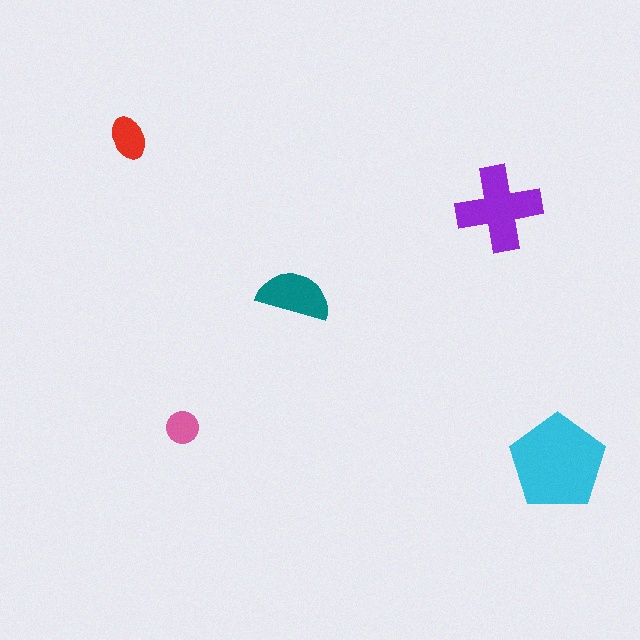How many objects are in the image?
There are 5 objects in the image.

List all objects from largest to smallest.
The cyan pentagon, the purple cross, the teal semicircle, the red ellipse, the pink circle.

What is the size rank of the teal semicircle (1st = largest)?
3rd.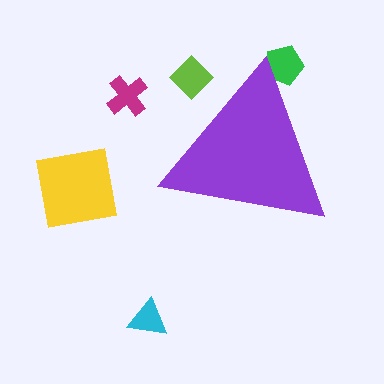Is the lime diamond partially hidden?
Yes, the lime diamond is partially hidden behind the purple triangle.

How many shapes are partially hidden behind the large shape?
2 shapes are partially hidden.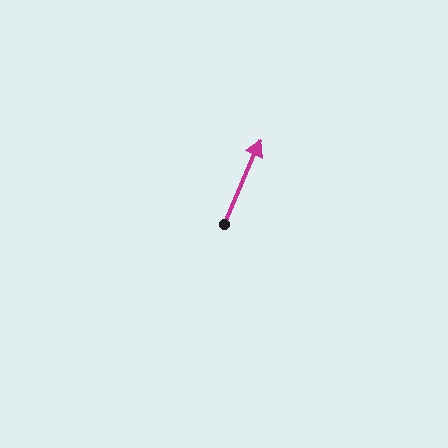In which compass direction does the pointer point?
Northeast.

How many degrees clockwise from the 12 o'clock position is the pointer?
Approximately 24 degrees.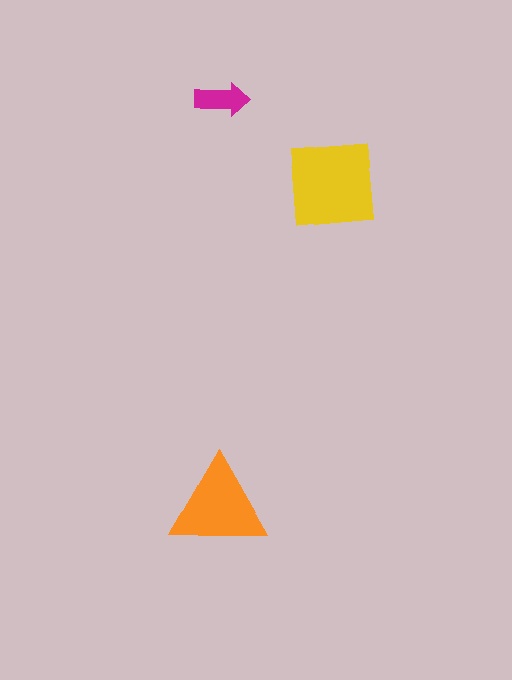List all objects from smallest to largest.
The magenta arrow, the orange triangle, the yellow square.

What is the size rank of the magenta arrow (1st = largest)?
3rd.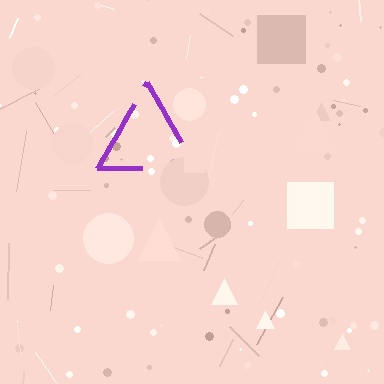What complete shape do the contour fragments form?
The contour fragments form a triangle.